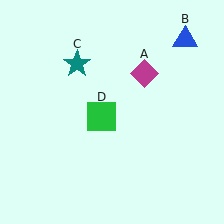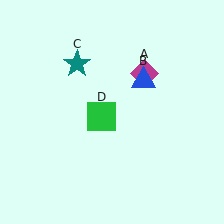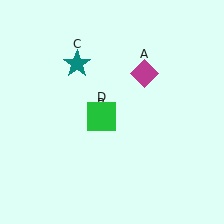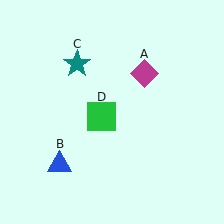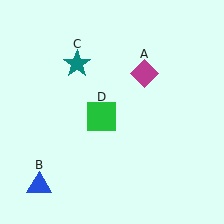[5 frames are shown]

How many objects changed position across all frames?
1 object changed position: blue triangle (object B).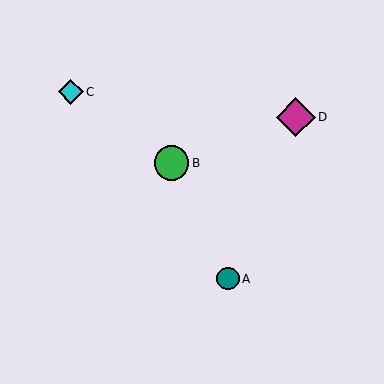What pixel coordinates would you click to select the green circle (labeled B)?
Click at (172, 163) to select the green circle B.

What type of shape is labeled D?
Shape D is a magenta diamond.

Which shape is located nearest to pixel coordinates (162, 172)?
The green circle (labeled B) at (172, 163) is nearest to that location.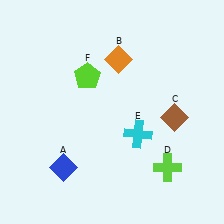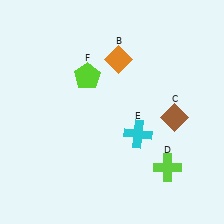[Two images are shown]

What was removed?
The blue diamond (A) was removed in Image 2.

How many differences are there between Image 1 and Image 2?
There is 1 difference between the two images.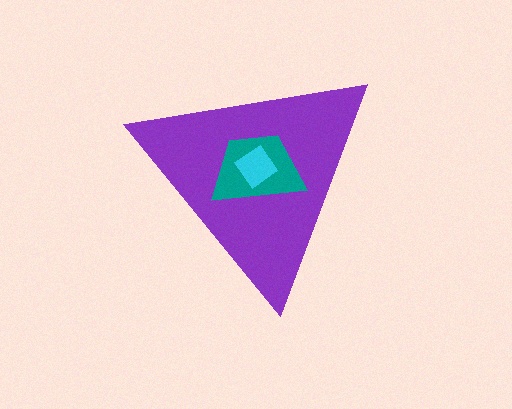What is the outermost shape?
The purple triangle.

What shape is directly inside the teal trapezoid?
The cyan diamond.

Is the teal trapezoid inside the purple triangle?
Yes.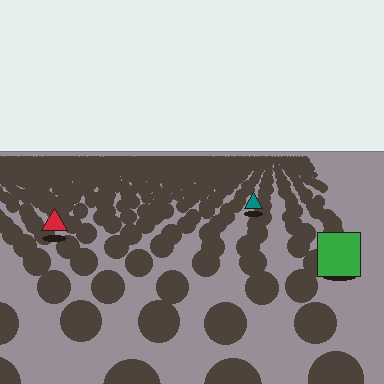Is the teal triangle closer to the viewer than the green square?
No. The green square is closer — you can tell from the texture gradient: the ground texture is coarser near it.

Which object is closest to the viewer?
The green square is closest. The texture marks near it are larger and more spread out.